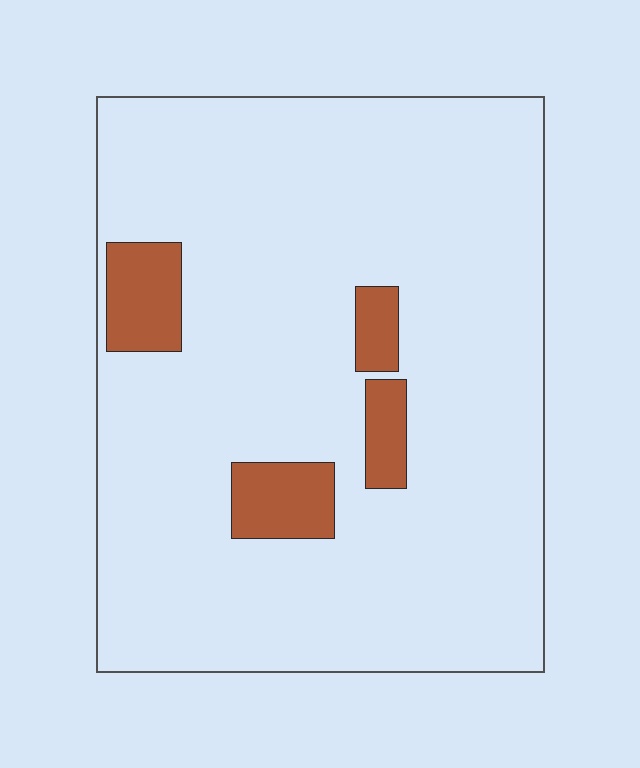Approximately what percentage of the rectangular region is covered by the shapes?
Approximately 10%.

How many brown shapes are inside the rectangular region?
4.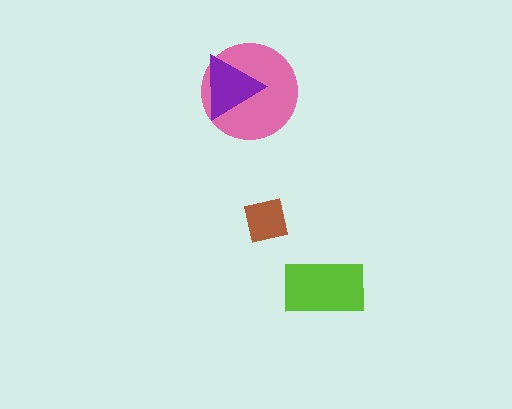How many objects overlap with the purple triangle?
1 object overlaps with the purple triangle.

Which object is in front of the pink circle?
The purple triangle is in front of the pink circle.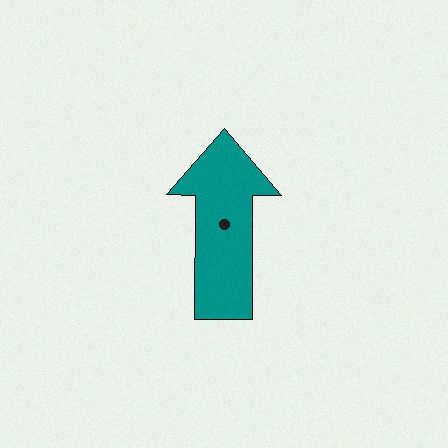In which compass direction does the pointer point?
North.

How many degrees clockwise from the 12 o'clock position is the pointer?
Approximately 0 degrees.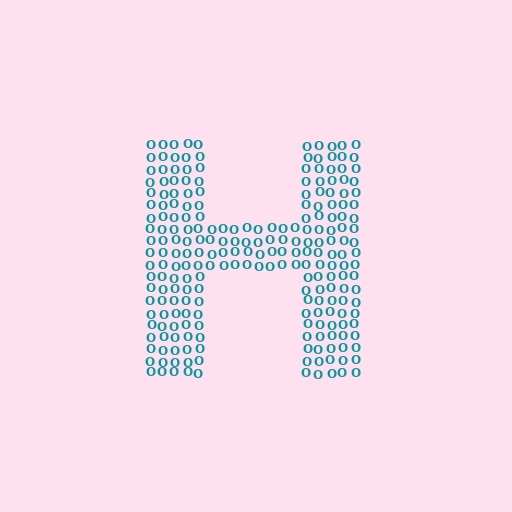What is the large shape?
The large shape is the letter H.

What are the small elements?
The small elements are letter O's.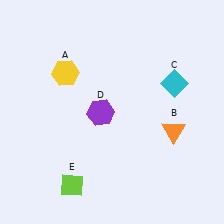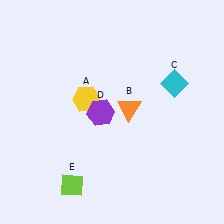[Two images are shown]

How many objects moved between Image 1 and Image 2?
2 objects moved between the two images.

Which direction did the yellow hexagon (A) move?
The yellow hexagon (A) moved down.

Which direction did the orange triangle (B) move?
The orange triangle (B) moved left.